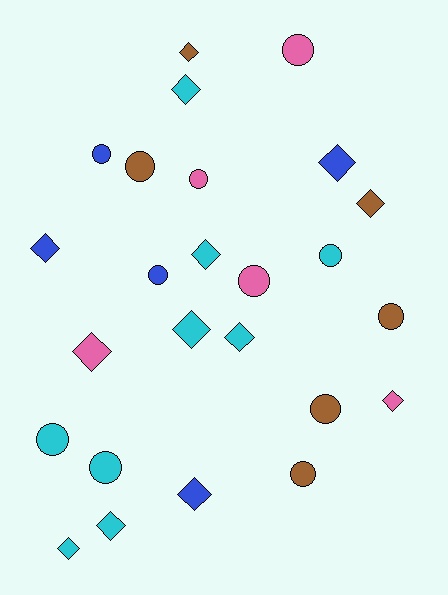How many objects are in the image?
There are 25 objects.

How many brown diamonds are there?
There are 2 brown diamonds.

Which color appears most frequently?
Cyan, with 9 objects.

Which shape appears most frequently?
Diamond, with 13 objects.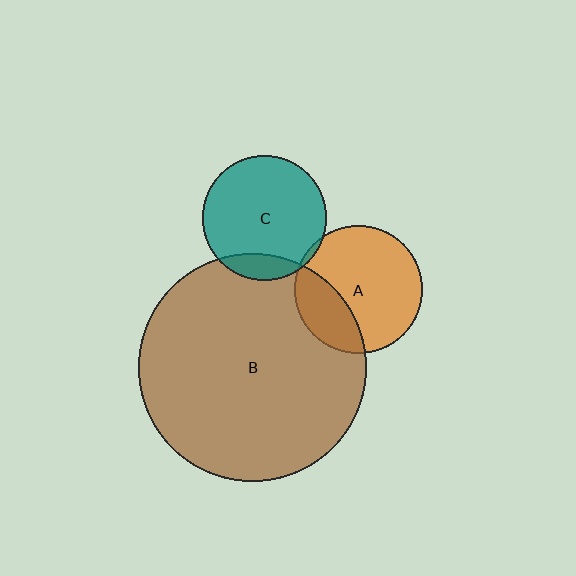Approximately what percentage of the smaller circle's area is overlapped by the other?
Approximately 30%.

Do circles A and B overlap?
Yes.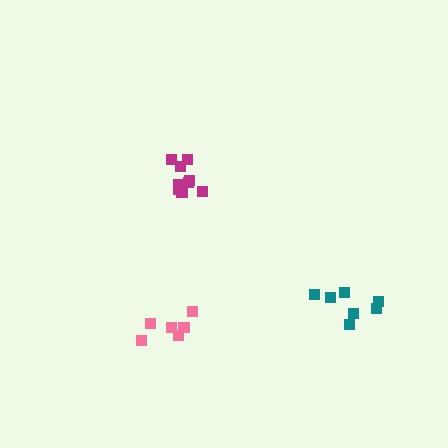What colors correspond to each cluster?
The clusters are colored: magenta, pink, teal.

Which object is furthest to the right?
The teal cluster is rightmost.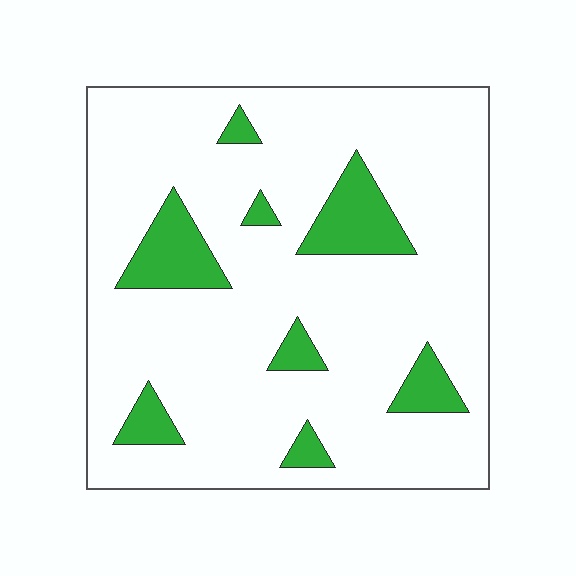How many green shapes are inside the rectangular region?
8.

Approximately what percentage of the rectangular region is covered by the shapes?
Approximately 15%.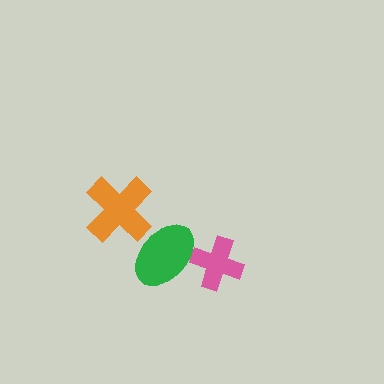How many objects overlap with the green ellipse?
1 object overlaps with the green ellipse.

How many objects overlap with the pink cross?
1 object overlaps with the pink cross.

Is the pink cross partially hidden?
No, no other shape covers it.